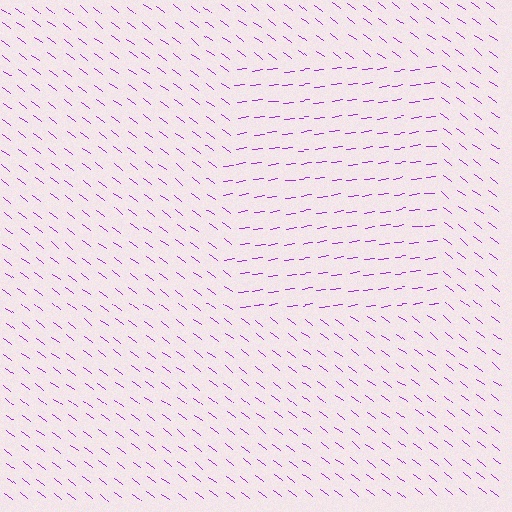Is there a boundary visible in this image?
Yes, there is a texture boundary formed by a change in line orientation.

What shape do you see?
I see a rectangle.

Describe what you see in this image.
The image is filled with small purple line segments. A rectangle region in the image has lines oriented differently from the surrounding lines, creating a visible texture boundary.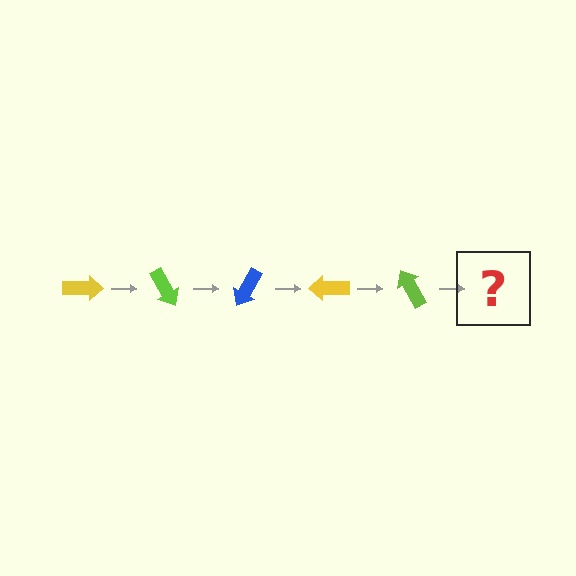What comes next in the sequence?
The next element should be a blue arrow, rotated 300 degrees from the start.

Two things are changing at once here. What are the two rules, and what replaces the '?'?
The two rules are that it rotates 60 degrees each step and the color cycles through yellow, lime, and blue. The '?' should be a blue arrow, rotated 300 degrees from the start.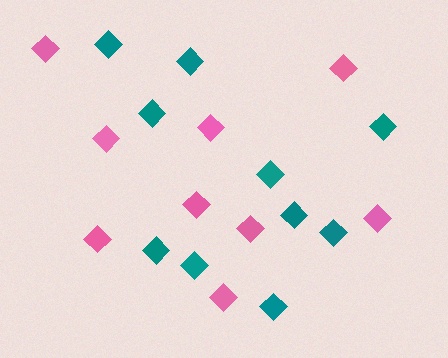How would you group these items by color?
There are 2 groups: one group of teal diamonds (10) and one group of pink diamonds (9).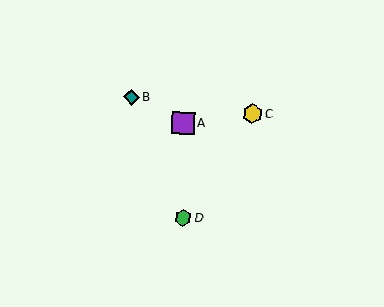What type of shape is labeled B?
Shape B is a teal diamond.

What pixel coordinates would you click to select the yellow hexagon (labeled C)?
Click at (252, 114) to select the yellow hexagon C.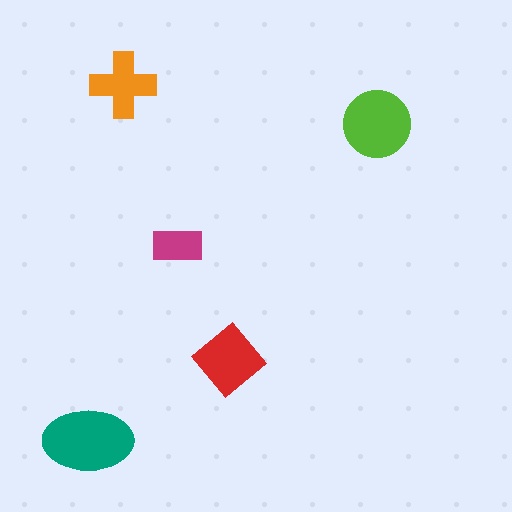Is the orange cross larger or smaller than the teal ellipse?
Smaller.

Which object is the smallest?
The magenta rectangle.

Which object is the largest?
The teal ellipse.